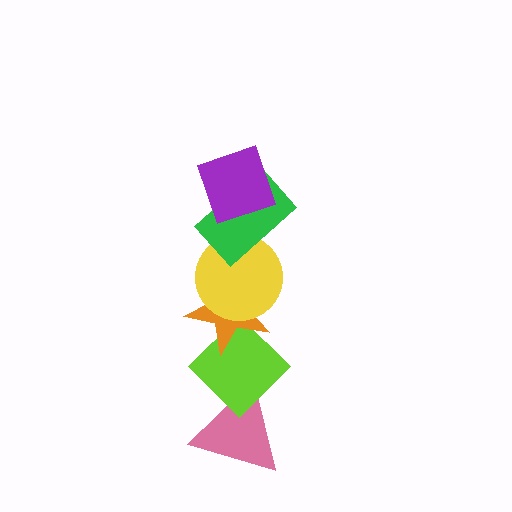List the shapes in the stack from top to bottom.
From top to bottom: the purple diamond, the green rectangle, the yellow circle, the orange star, the lime diamond, the pink triangle.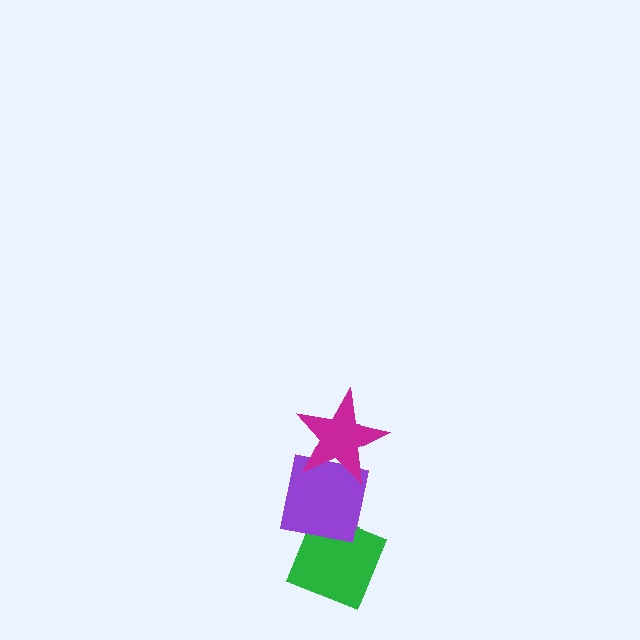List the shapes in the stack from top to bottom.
From top to bottom: the magenta star, the purple square, the green diamond.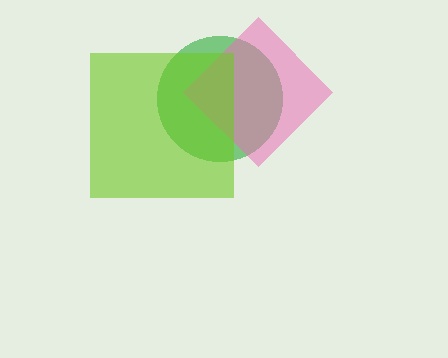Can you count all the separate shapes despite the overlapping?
Yes, there are 3 separate shapes.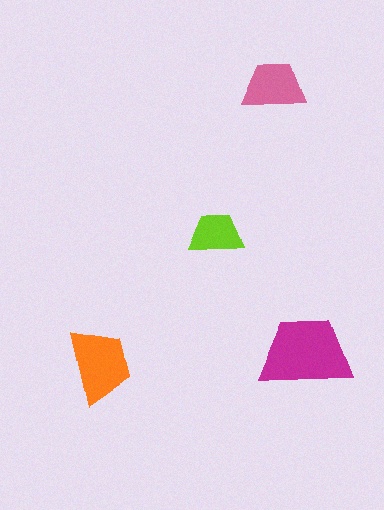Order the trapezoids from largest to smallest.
the magenta one, the orange one, the pink one, the lime one.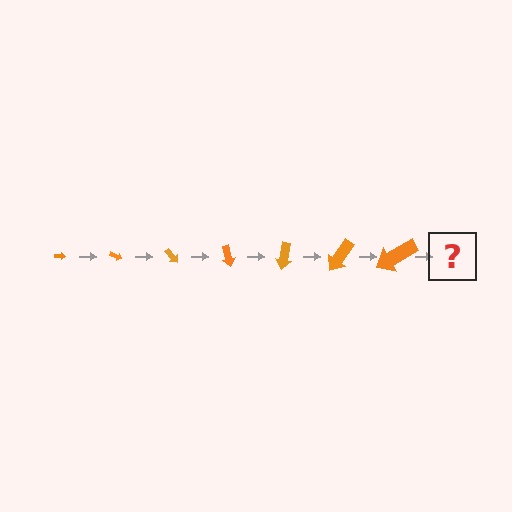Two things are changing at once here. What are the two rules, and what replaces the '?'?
The two rules are that the arrow grows larger each step and it rotates 25 degrees each step. The '?' should be an arrow, larger than the previous one and rotated 175 degrees from the start.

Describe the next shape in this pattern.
It should be an arrow, larger than the previous one and rotated 175 degrees from the start.